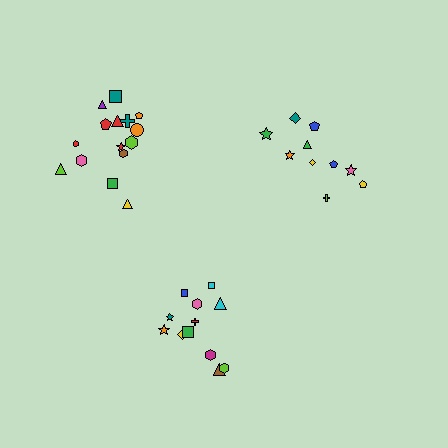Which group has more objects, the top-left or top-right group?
The top-left group.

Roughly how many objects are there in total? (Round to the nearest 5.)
Roughly 35 objects in total.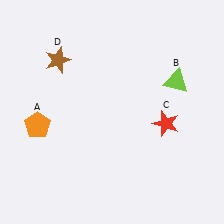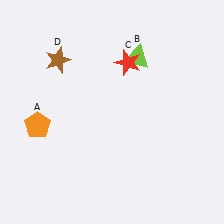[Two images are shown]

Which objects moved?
The objects that moved are: the lime triangle (B), the red star (C).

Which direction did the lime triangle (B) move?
The lime triangle (B) moved left.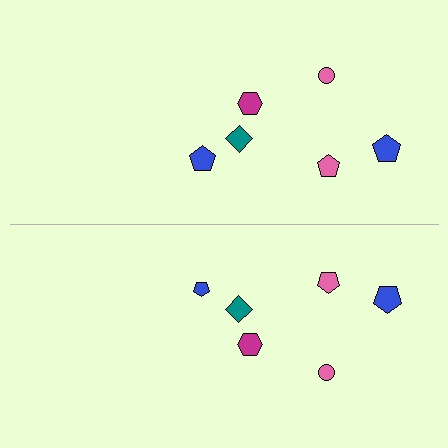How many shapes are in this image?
There are 12 shapes in this image.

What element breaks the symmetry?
The blue pentagon on the bottom side has a different size than its mirror counterpart.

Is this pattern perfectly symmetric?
No, the pattern is not perfectly symmetric. The blue pentagon on the bottom side has a different size than its mirror counterpart.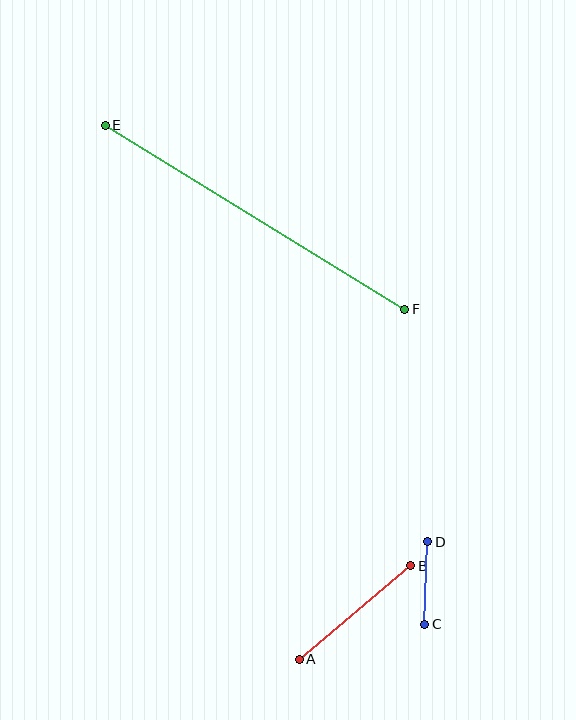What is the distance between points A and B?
The distance is approximately 145 pixels.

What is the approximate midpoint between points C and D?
The midpoint is at approximately (426, 583) pixels.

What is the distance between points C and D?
The distance is approximately 83 pixels.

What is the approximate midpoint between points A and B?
The midpoint is at approximately (355, 613) pixels.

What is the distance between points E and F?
The distance is approximately 351 pixels.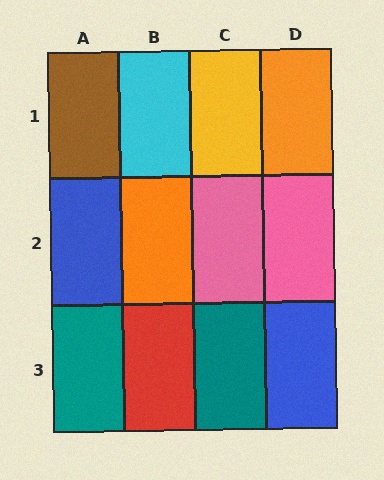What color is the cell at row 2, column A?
Blue.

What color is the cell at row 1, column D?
Orange.